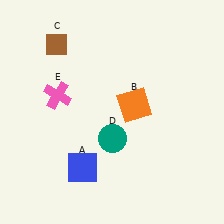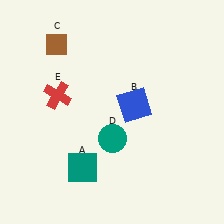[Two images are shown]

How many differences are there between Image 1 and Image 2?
There are 3 differences between the two images.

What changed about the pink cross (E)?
In Image 1, E is pink. In Image 2, it changed to red.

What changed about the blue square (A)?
In Image 1, A is blue. In Image 2, it changed to teal.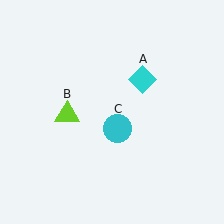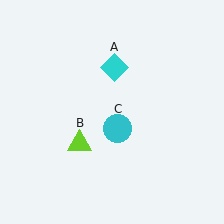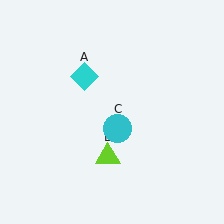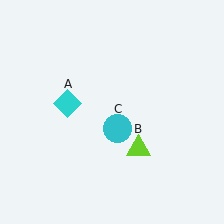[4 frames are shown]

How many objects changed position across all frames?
2 objects changed position: cyan diamond (object A), lime triangle (object B).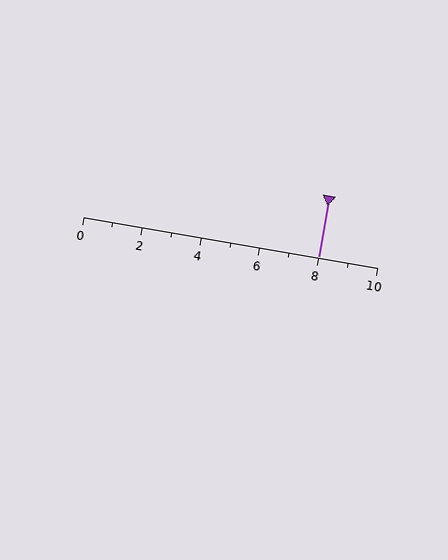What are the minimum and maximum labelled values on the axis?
The axis runs from 0 to 10.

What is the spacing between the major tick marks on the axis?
The major ticks are spaced 2 apart.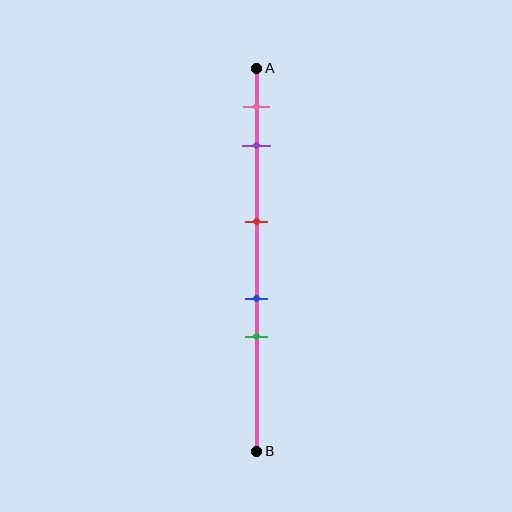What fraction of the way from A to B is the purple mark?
The purple mark is approximately 20% (0.2) of the way from A to B.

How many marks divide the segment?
There are 5 marks dividing the segment.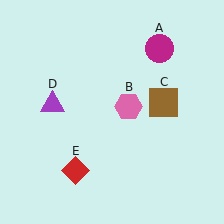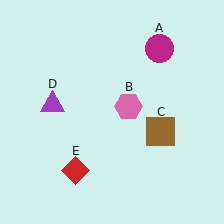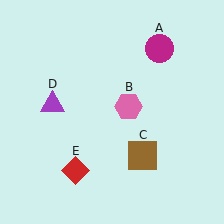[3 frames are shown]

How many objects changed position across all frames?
1 object changed position: brown square (object C).